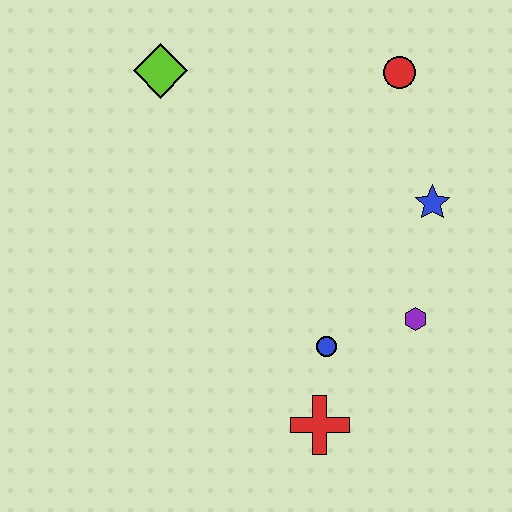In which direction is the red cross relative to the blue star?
The red cross is below the blue star.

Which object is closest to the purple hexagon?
The blue circle is closest to the purple hexagon.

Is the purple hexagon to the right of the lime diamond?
Yes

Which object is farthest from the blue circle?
The lime diamond is farthest from the blue circle.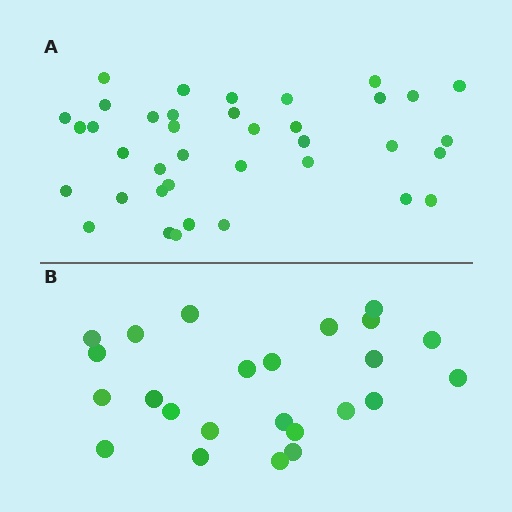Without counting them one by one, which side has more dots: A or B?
Region A (the top region) has more dots.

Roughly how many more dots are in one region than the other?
Region A has approximately 15 more dots than region B.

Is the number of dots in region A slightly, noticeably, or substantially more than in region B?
Region A has substantially more. The ratio is roughly 1.6 to 1.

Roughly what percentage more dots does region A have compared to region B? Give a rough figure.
About 60% more.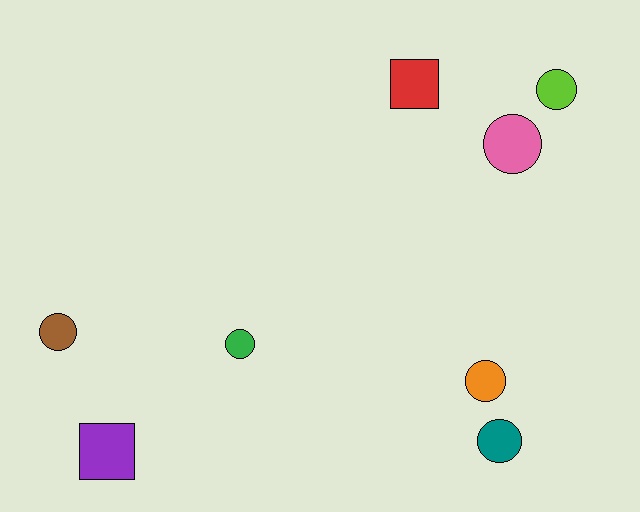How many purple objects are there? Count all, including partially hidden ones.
There is 1 purple object.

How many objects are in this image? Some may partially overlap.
There are 8 objects.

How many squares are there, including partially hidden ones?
There are 2 squares.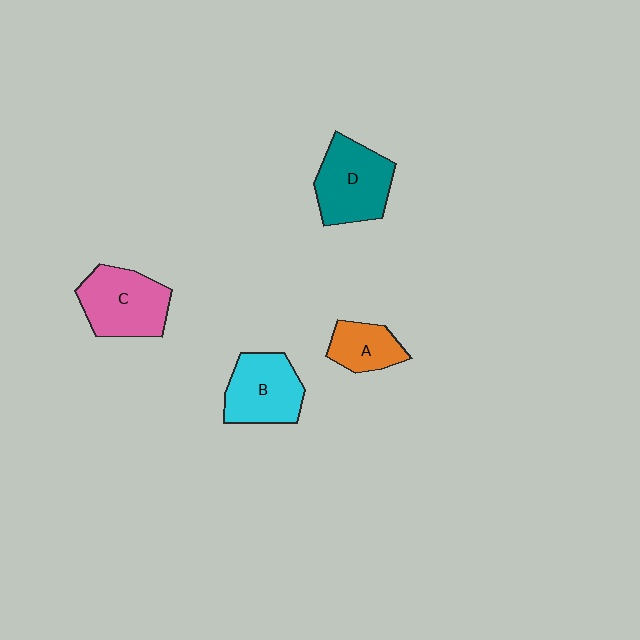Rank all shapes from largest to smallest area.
From largest to smallest: D (teal), C (pink), B (cyan), A (orange).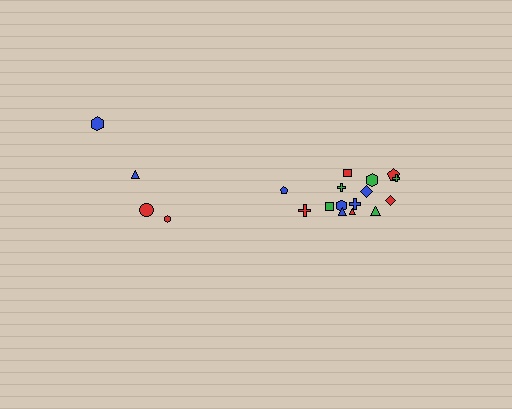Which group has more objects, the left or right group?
The right group.